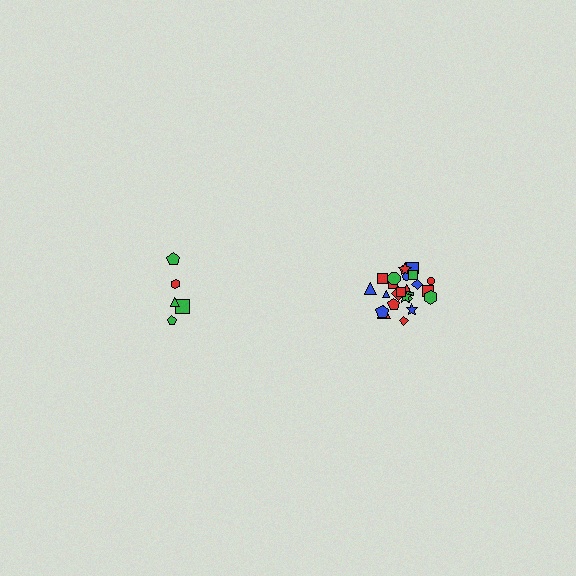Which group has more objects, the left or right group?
The right group.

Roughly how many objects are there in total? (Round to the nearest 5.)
Roughly 30 objects in total.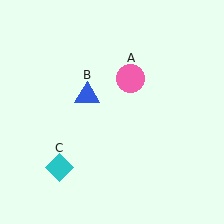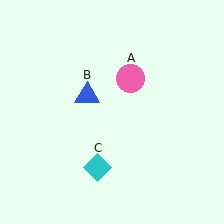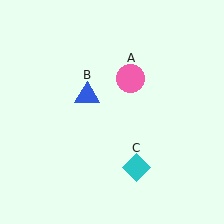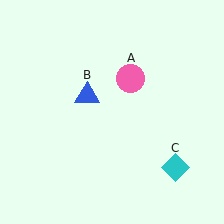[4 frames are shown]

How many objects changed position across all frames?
1 object changed position: cyan diamond (object C).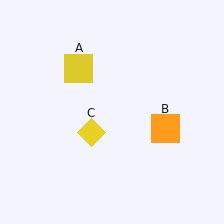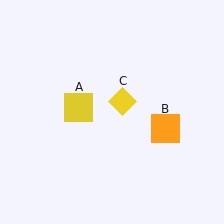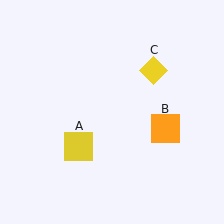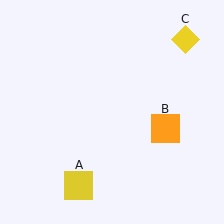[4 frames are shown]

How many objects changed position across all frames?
2 objects changed position: yellow square (object A), yellow diamond (object C).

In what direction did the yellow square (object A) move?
The yellow square (object A) moved down.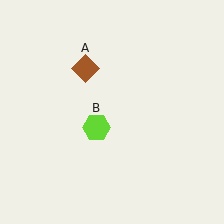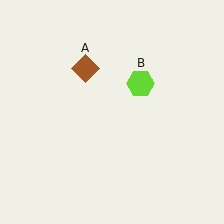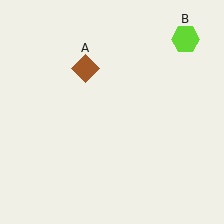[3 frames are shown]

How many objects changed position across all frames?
1 object changed position: lime hexagon (object B).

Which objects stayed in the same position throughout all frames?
Brown diamond (object A) remained stationary.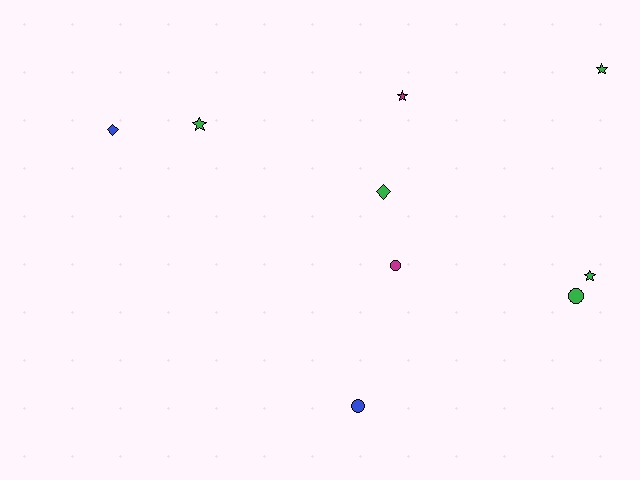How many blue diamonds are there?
There is 1 blue diamond.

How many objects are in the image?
There are 9 objects.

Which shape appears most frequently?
Star, with 4 objects.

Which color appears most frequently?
Green, with 5 objects.